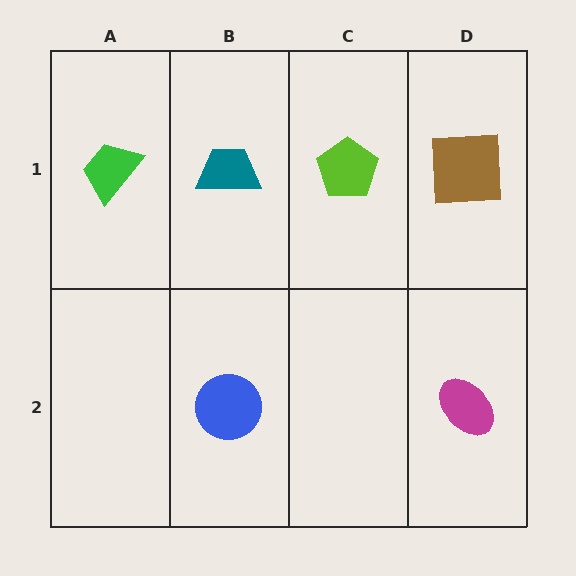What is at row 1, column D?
A brown square.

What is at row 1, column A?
A green trapezoid.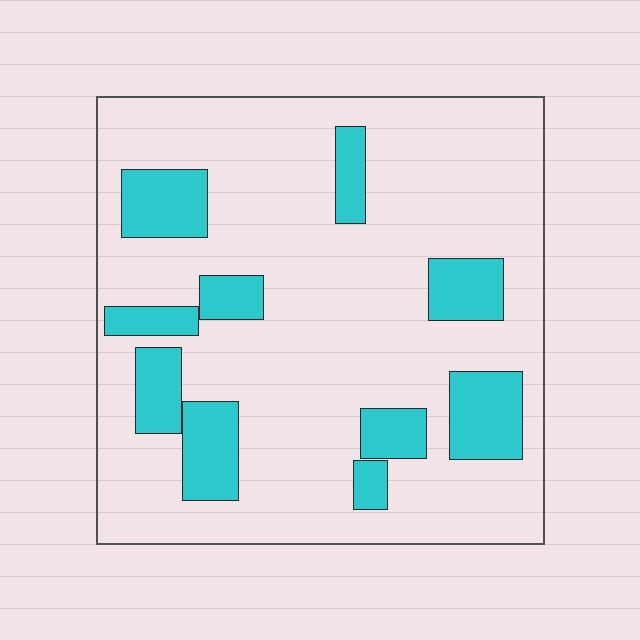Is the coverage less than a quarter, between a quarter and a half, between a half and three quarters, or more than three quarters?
Less than a quarter.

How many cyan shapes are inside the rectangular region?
10.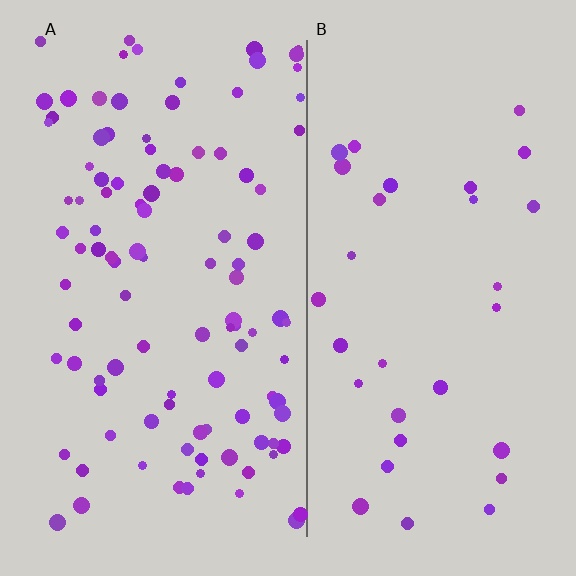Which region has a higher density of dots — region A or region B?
A (the left).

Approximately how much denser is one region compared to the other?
Approximately 3.3× — region A over region B.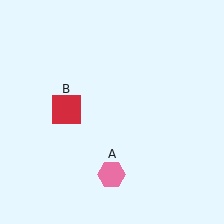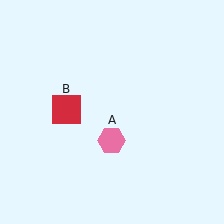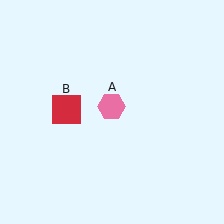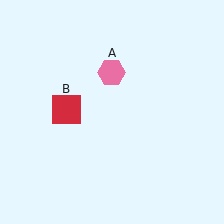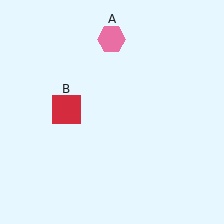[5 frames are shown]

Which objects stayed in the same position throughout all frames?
Red square (object B) remained stationary.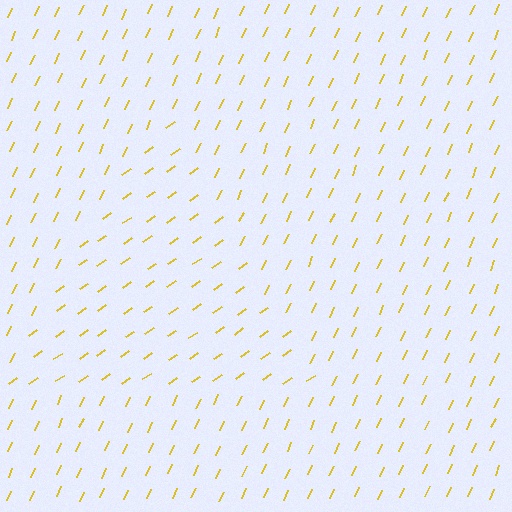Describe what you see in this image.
The image is filled with small yellow line segments. A triangle region in the image has lines oriented differently from the surrounding lines, creating a visible texture boundary.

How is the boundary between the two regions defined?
The boundary is defined purely by a change in line orientation (approximately 31 degrees difference). All lines are the same color and thickness.